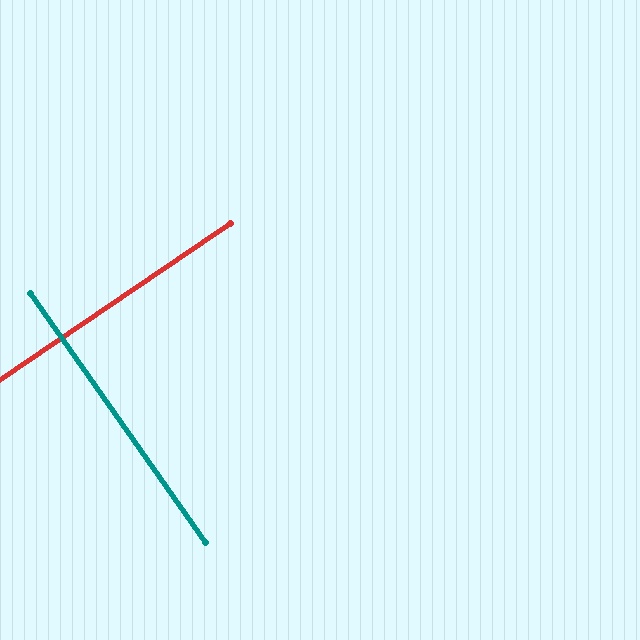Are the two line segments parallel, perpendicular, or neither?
Perpendicular — they meet at approximately 89°.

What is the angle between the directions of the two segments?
Approximately 89 degrees.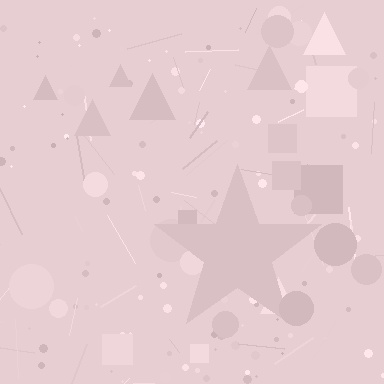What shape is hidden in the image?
A star is hidden in the image.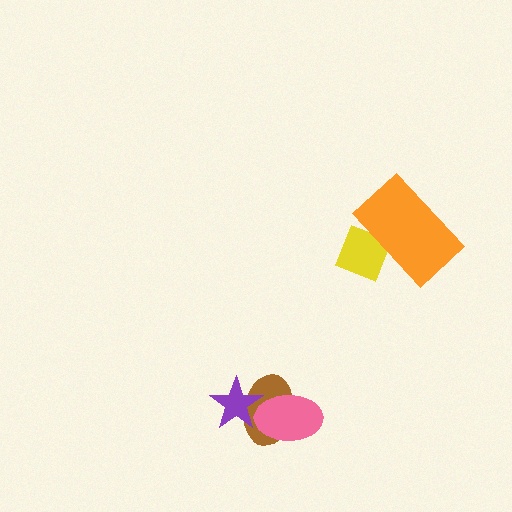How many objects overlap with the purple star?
2 objects overlap with the purple star.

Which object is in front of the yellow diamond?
The orange rectangle is in front of the yellow diamond.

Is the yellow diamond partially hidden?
Yes, it is partially covered by another shape.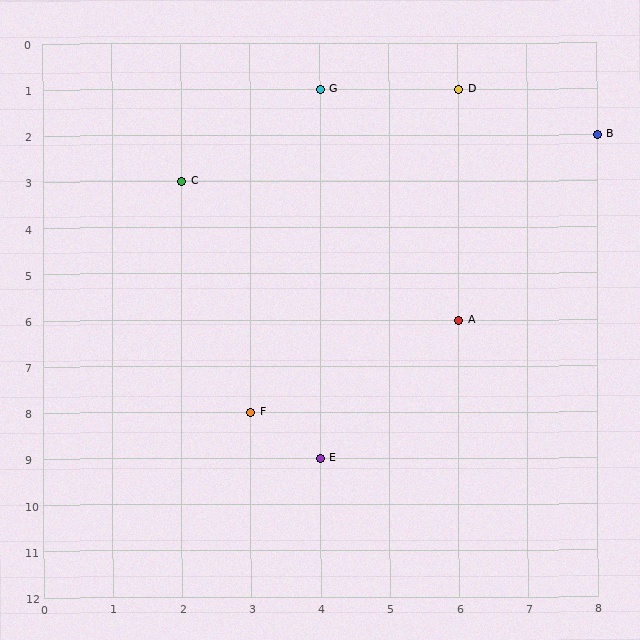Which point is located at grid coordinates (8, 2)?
Point B is at (8, 2).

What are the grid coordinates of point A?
Point A is at grid coordinates (6, 6).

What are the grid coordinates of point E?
Point E is at grid coordinates (4, 9).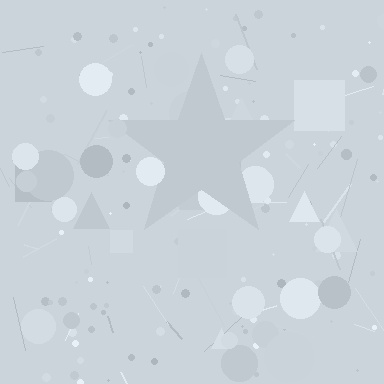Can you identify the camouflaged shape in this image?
The camouflaged shape is a star.